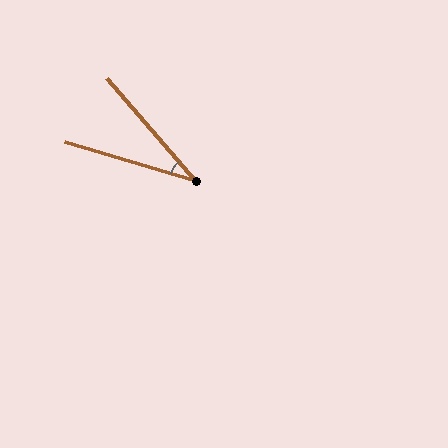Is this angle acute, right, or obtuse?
It is acute.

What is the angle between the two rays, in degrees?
Approximately 33 degrees.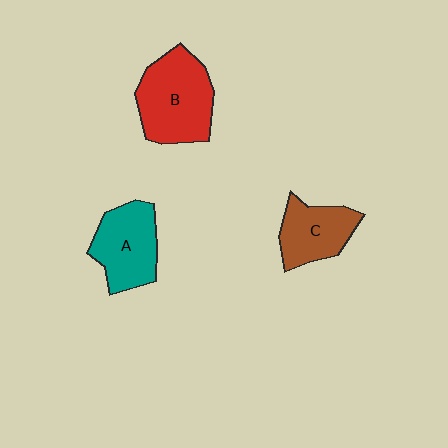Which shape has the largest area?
Shape B (red).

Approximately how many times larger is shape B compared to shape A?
Approximately 1.3 times.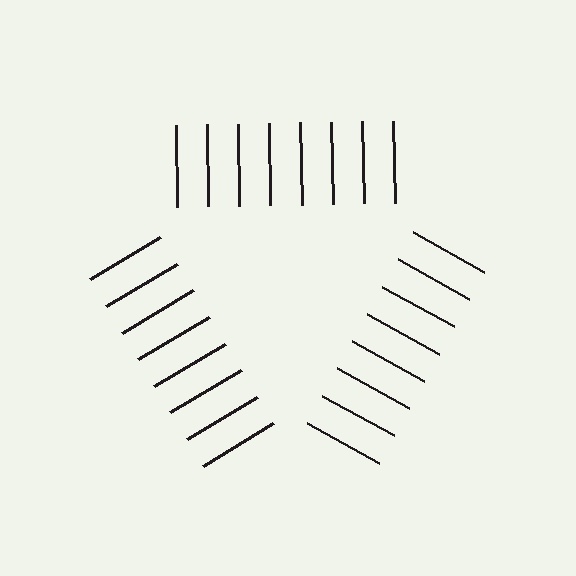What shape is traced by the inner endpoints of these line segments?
An illusory triangle — the line segments terminate on its edges but no continuous stroke is drawn.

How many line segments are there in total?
24 — 8 along each of the 3 edges.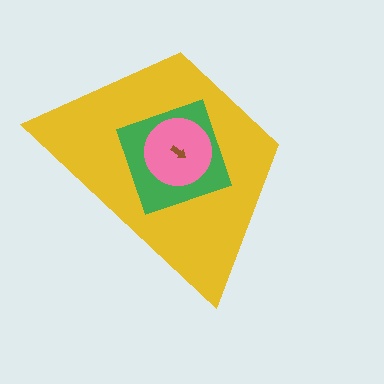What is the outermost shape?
The yellow trapezoid.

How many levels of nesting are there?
4.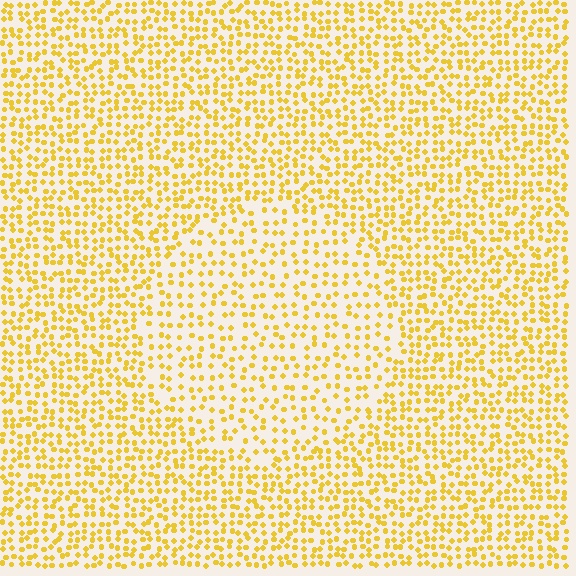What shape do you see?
I see a circle.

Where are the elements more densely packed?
The elements are more densely packed outside the circle boundary.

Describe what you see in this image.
The image contains small yellow elements arranged at two different densities. A circle-shaped region is visible where the elements are less densely packed than the surrounding area.